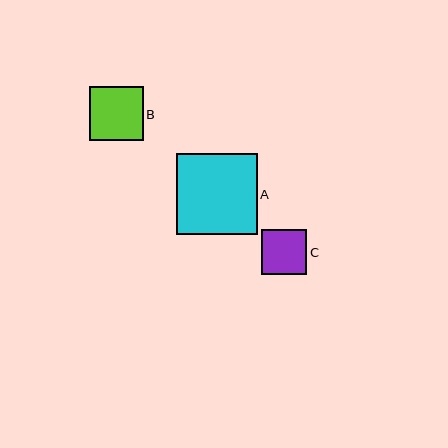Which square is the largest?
Square A is the largest with a size of approximately 81 pixels.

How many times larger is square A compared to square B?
Square A is approximately 1.5 times the size of square B.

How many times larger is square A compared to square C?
Square A is approximately 1.8 times the size of square C.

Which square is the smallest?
Square C is the smallest with a size of approximately 46 pixels.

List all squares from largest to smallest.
From largest to smallest: A, B, C.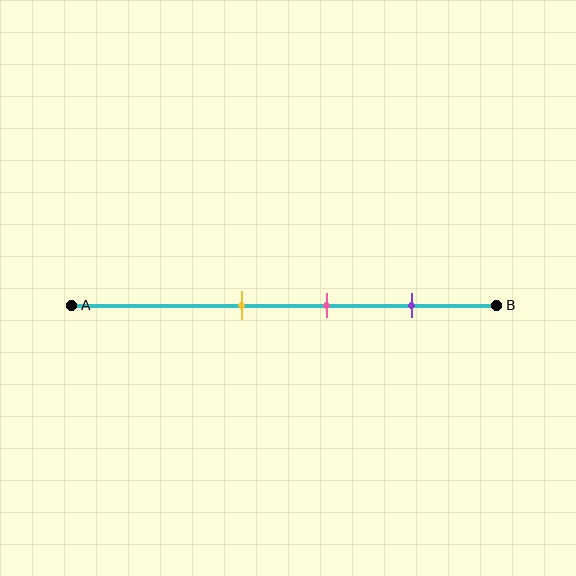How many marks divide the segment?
There are 3 marks dividing the segment.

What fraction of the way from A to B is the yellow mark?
The yellow mark is approximately 40% (0.4) of the way from A to B.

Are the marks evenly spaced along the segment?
Yes, the marks are approximately evenly spaced.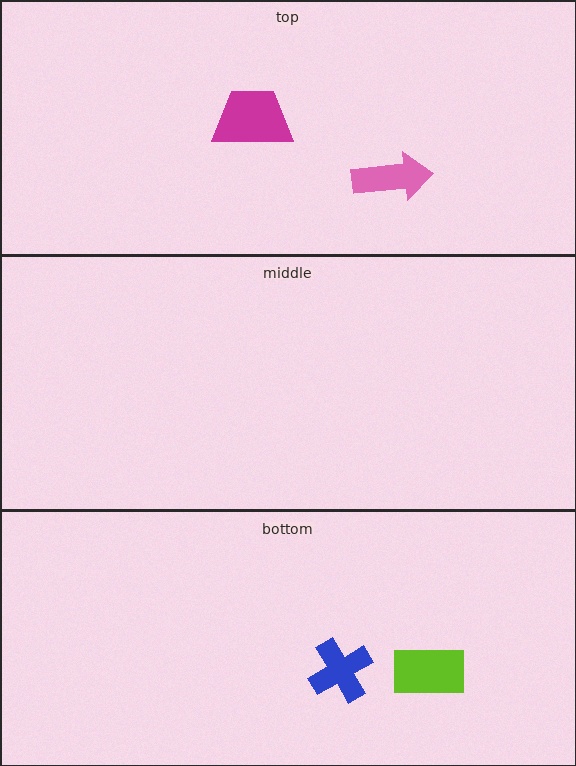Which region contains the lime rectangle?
The bottom region.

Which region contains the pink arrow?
The top region.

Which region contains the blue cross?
The bottom region.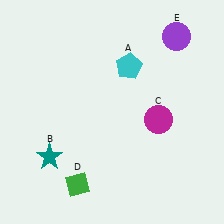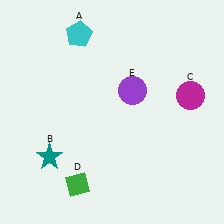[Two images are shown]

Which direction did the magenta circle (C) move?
The magenta circle (C) moved right.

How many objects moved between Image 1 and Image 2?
3 objects moved between the two images.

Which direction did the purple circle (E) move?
The purple circle (E) moved down.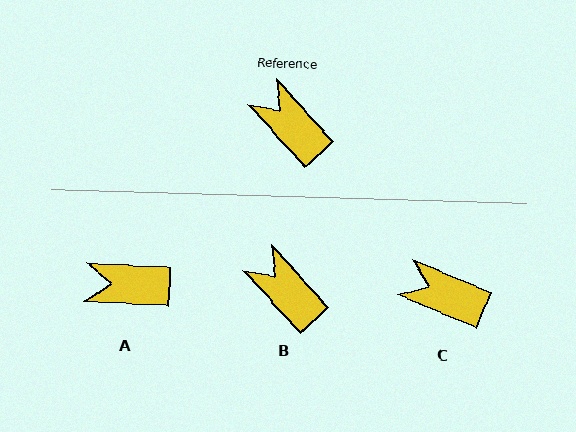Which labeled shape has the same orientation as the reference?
B.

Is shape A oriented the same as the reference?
No, it is off by about 45 degrees.